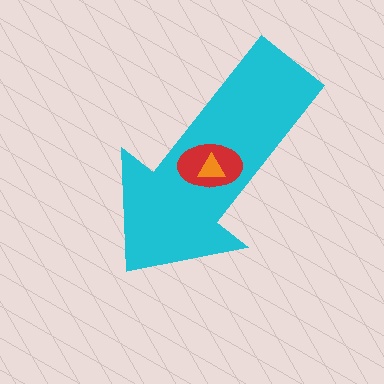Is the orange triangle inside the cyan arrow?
Yes.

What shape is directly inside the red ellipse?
The orange triangle.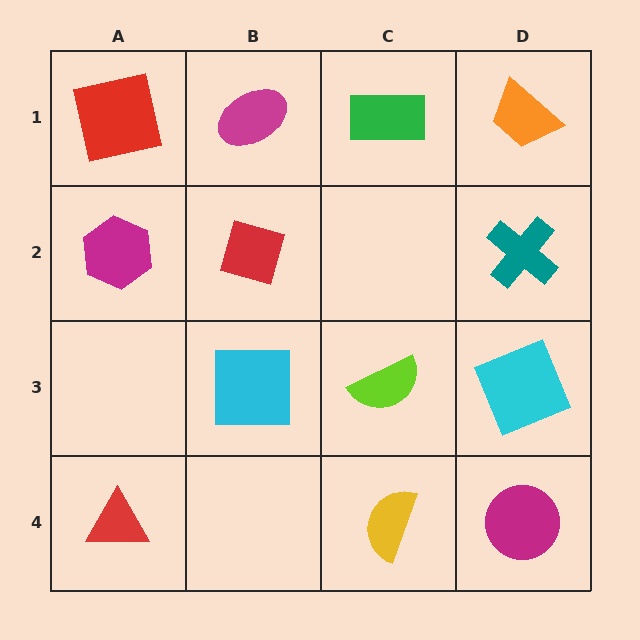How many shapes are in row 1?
4 shapes.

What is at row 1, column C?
A green rectangle.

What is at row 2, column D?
A teal cross.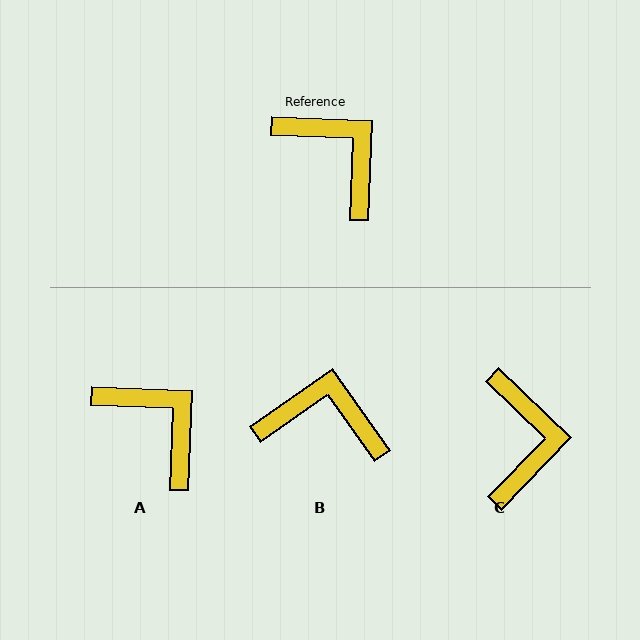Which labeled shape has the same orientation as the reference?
A.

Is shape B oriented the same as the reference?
No, it is off by about 37 degrees.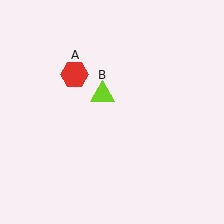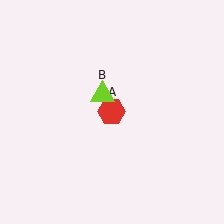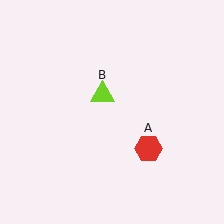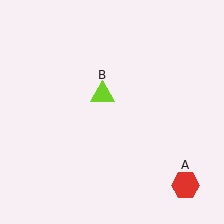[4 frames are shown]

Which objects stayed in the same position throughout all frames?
Lime triangle (object B) remained stationary.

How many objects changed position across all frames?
1 object changed position: red hexagon (object A).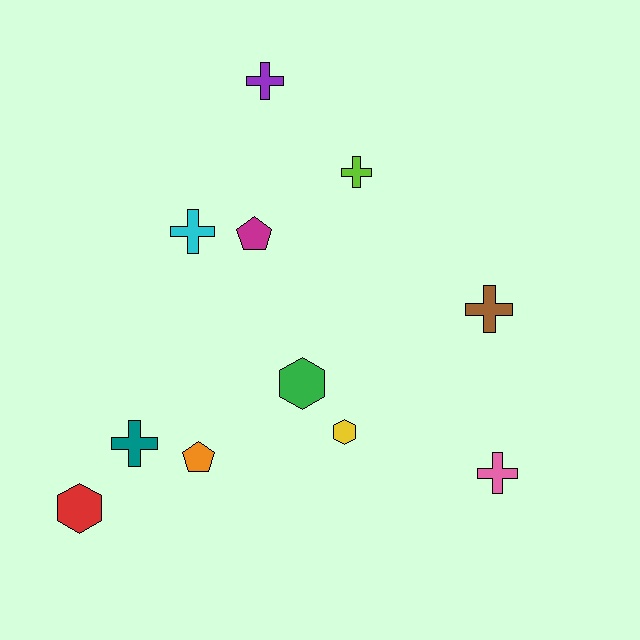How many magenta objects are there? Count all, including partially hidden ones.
There is 1 magenta object.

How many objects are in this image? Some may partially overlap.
There are 11 objects.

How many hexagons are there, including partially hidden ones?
There are 3 hexagons.